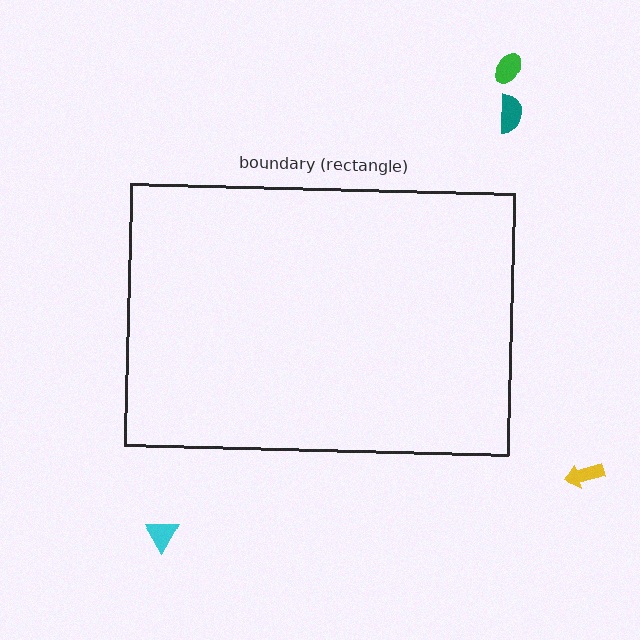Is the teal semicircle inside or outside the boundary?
Outside.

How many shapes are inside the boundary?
0 inside, 4 outside.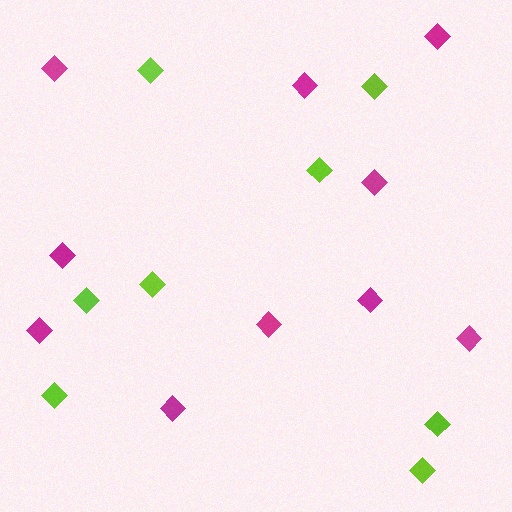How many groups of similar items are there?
There are 2 groups: one group of magenta diamonds (10) and one group of lime diamonds (8).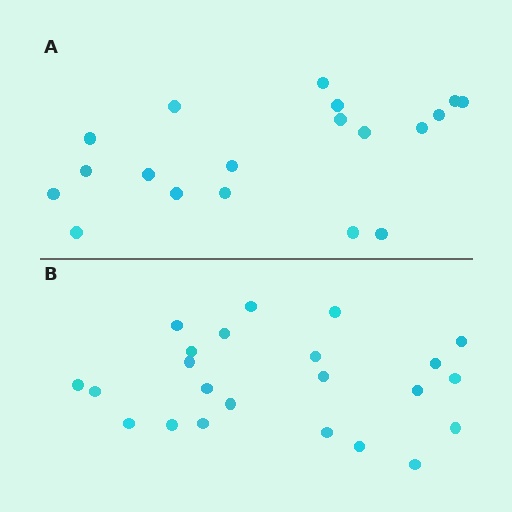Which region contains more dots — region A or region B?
Region B (the bottom region) has more dots.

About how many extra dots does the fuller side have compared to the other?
Region B has about 4 more dots than region A.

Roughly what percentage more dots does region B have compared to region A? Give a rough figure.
About 20% more.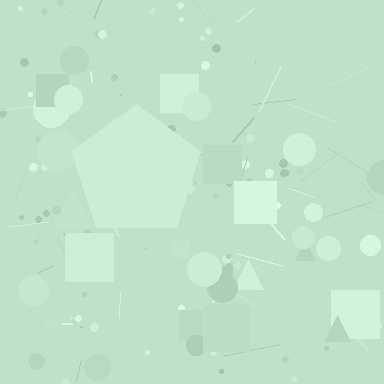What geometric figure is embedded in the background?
A pentagon is embedded in the background.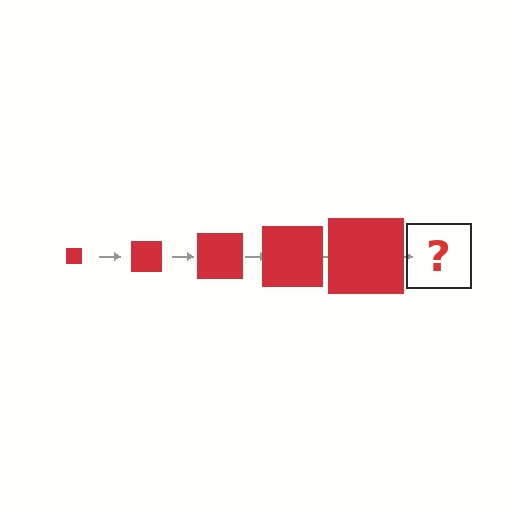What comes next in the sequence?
The next element should be a red square, larger than the previous one.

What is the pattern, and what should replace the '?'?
The pattern is that the square gets progressively larger each step. The '?' should be a red square, larger than the previous one.